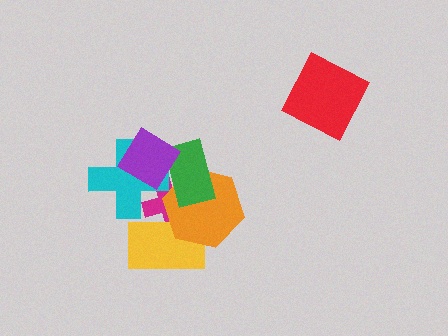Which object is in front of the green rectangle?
The purple diamond is in front of the green rectangle.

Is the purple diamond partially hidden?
No, no other shape covers it.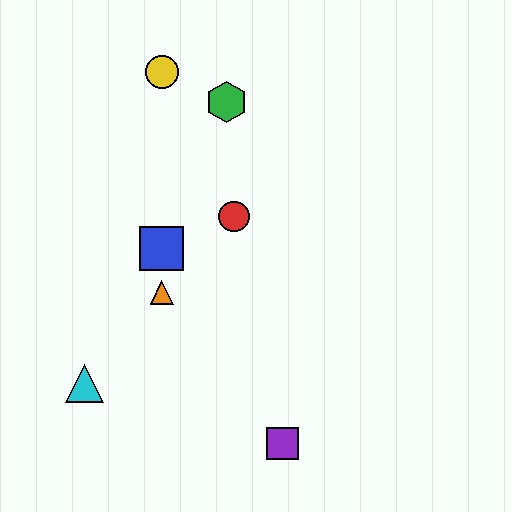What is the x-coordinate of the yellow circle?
The yellow circle is at x≈162.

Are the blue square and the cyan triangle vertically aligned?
No, the blue square is at x≈162 and the cyan triangle is at x≈85.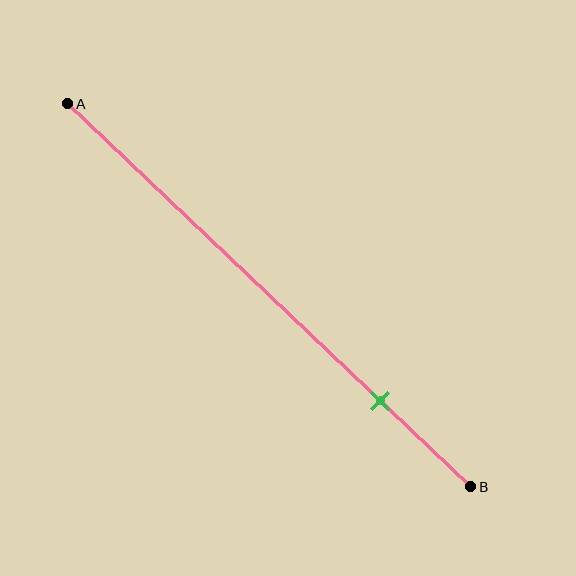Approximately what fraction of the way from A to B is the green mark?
The green mark is approximately 80% of the way from A to B.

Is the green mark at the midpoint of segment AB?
No, the mark is at about 80% from A, not at the 50% midpoint.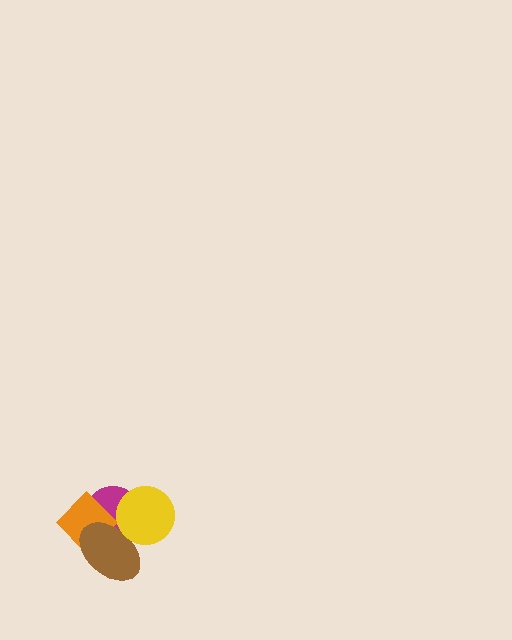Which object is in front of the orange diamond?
The brown ellipse is in front of the orange diamond.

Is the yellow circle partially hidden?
No, no other shape covers it.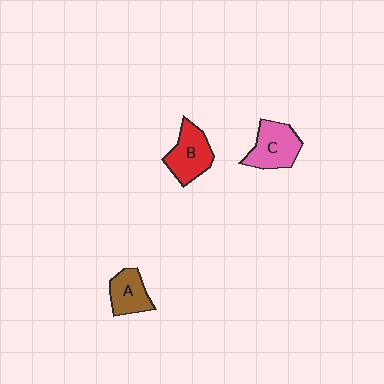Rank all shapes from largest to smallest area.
From largest to smallest: C (pink), B (red), A (brown).